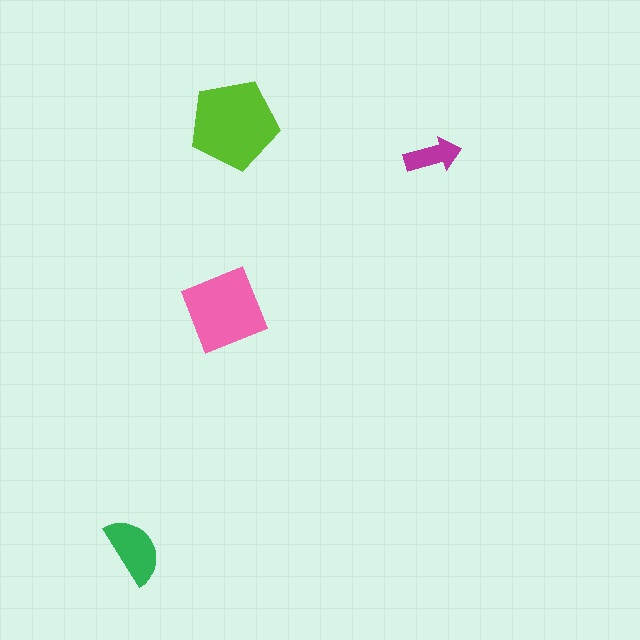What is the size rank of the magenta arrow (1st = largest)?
4th.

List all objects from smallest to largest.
The magenta arrow, the green semicircle, the pink square, the lime pentagon.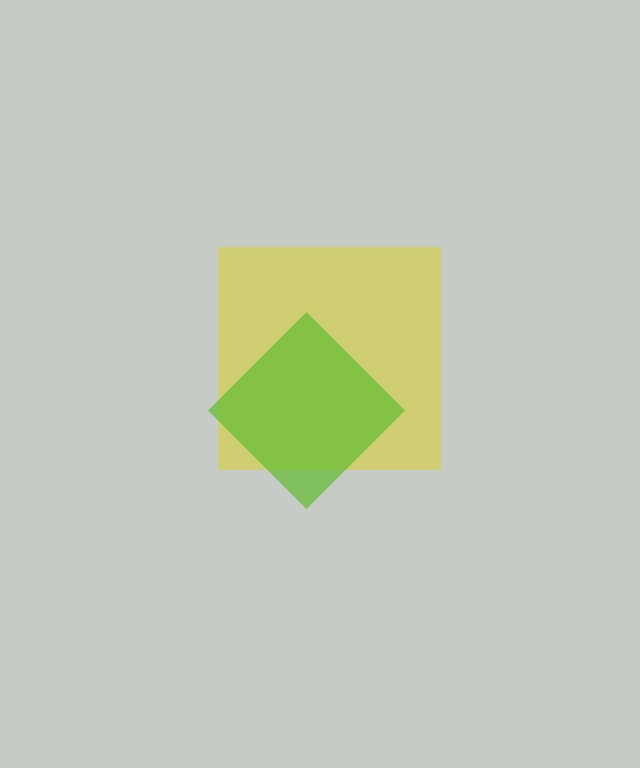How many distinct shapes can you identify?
There are 2 distinct shapes: a yellow square, a lime diamond.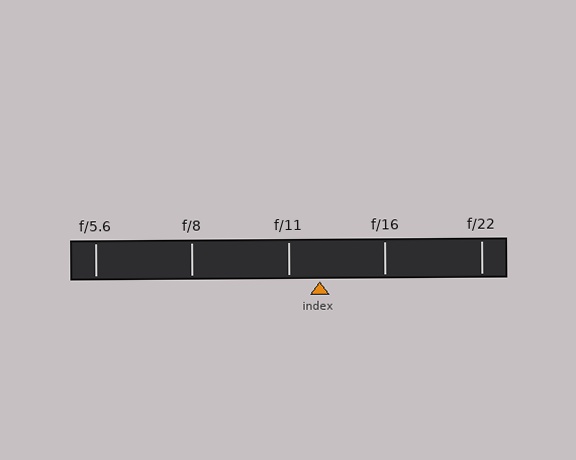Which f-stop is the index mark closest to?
The index mark is closest to f/11.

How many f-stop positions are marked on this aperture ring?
There are 5 f-stop positions marked.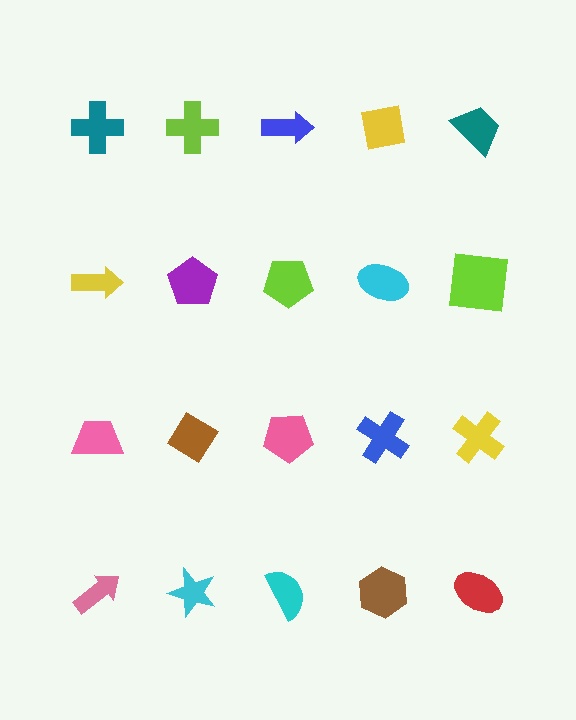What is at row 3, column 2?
A brown diamond.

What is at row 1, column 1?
A teal cross.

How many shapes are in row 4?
5 shapes.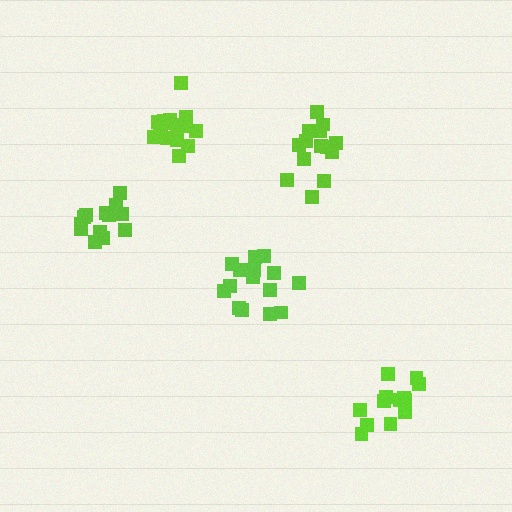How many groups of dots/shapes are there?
There are 5 groups.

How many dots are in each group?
Group 1: 14 dots, Group 2: 15 dots, Group 3: 14 dots, Group 4: 13 dots, Group 5: 17 dots (73 total).